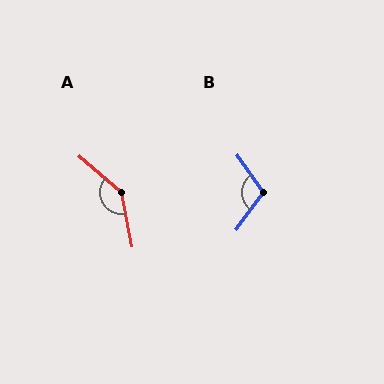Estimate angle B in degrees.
Approximately 108 degrees.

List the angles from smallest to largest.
B (108°), A (142°).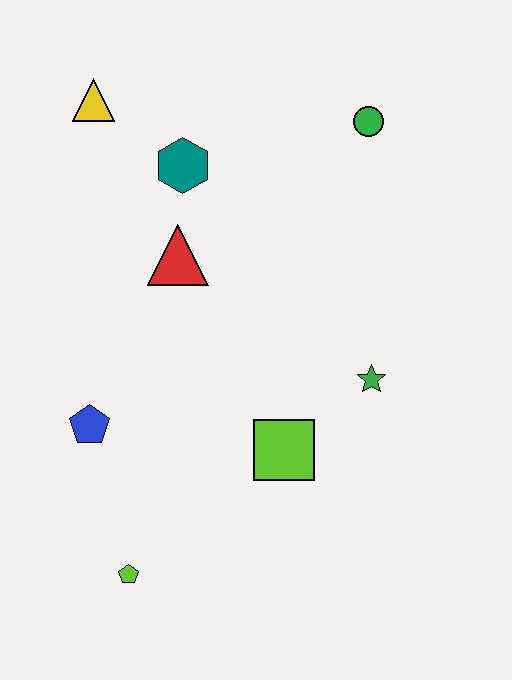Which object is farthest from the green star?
The yellow triangle is farthest from the green star.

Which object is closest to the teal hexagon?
The red triangle is closest to the teal hexagon.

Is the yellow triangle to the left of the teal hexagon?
Yes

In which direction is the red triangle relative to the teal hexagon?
The red triangle is below the teal hexagon.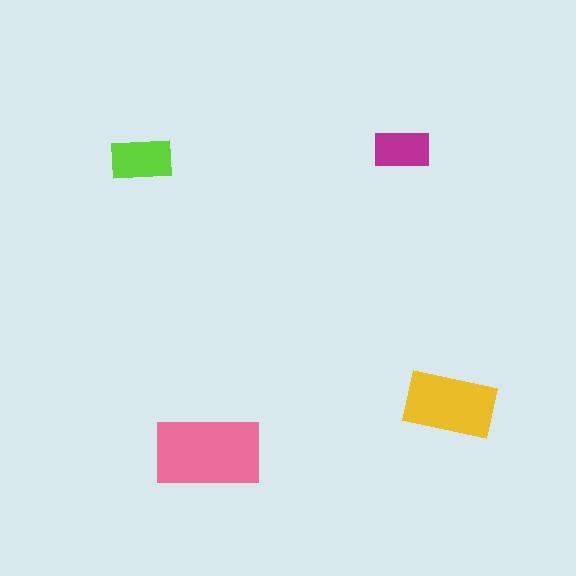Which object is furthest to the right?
The yellow rectangle is rightmost.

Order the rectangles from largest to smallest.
the pink one, the yellow one, the lime one, the magenta one.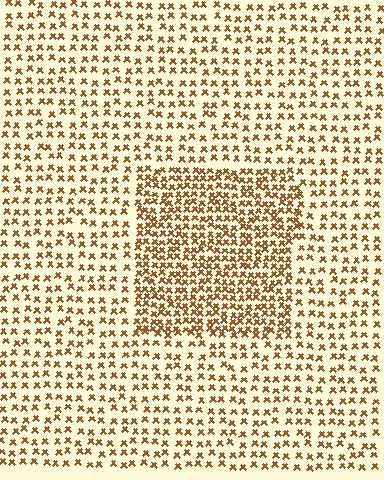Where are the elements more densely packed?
The elements are more densely packed inside the rectangle boundary.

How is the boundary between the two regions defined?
The boundary is defined by a change in element density (approximately 1.9x ratio). All elements are the same color, size, and shape.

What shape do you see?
I see a rectangle.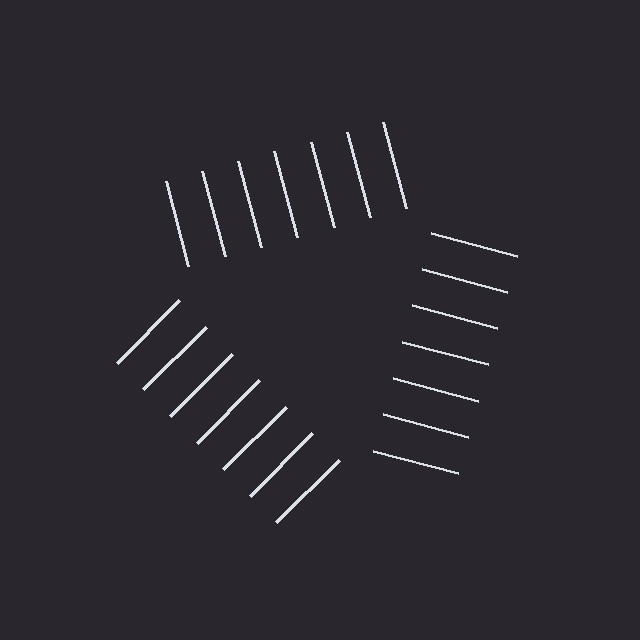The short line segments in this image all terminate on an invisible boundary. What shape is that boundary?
An illusory triangle — the line segments terminate on its edges but no continuous stroke is drawn.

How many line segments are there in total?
21 — 7 along each of the 3 edges.